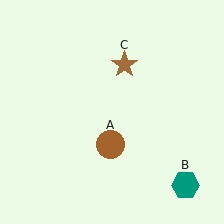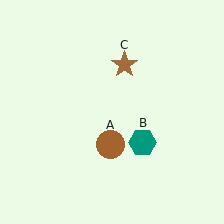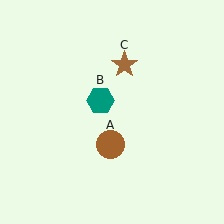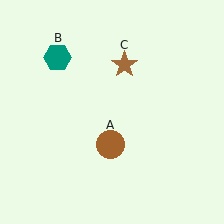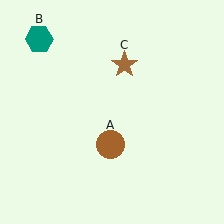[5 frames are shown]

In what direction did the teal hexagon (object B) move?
The teal hexagon (object B) moved up and to the left.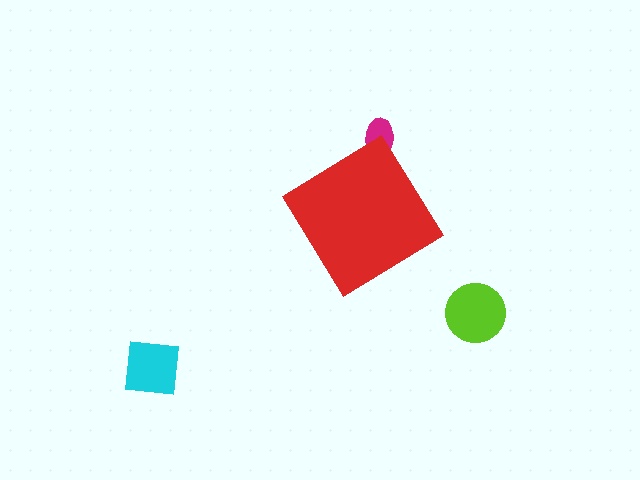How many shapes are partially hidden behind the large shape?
1 shape is partially hidden.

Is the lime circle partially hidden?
No, the lime circle is fully visible.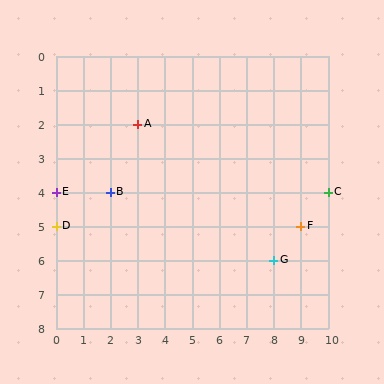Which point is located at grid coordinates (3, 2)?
Point A is at (3, 2).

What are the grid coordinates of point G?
Point G is at grid coordinates (8, 6).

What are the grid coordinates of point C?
Point C is at grid coordinates (10, 4).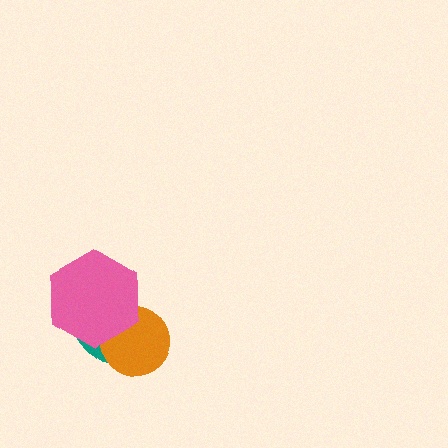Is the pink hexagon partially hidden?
No, no other shape covers it.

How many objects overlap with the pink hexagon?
2 objects overlap with the pink hexagon.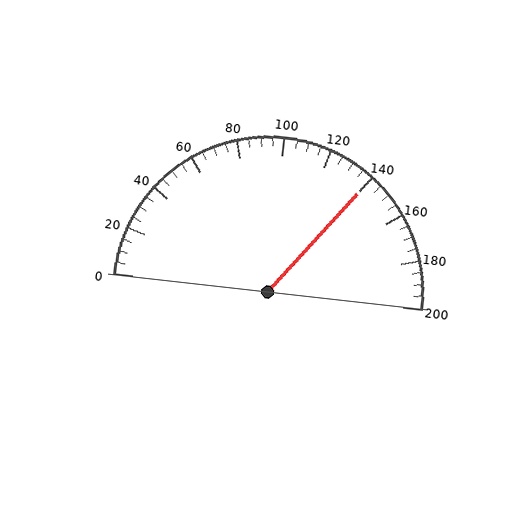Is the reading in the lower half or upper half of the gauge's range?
The reading is in the upper half of the range (0 to 200).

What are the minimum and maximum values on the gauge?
The gauge ranges from 0 to 200.